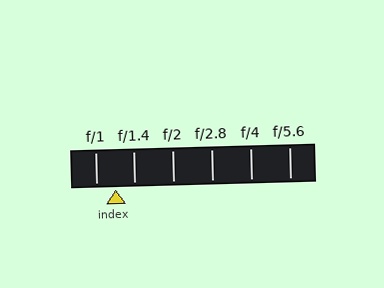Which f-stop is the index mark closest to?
The index mark is closest to f/1.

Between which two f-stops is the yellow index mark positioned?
The index mark is between f/1 and f/1.4.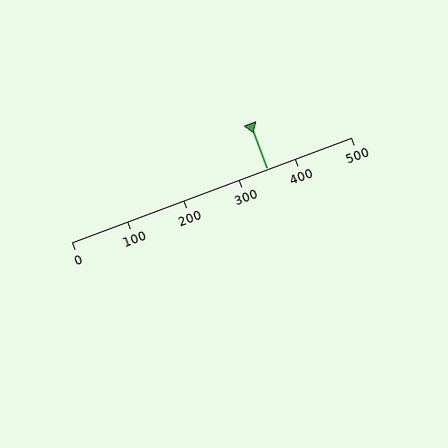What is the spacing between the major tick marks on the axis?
The major ticks are spaced 100 apart.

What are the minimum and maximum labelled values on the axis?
The axis runs from 0 to 500.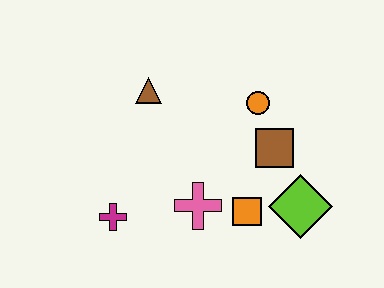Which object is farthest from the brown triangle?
The lime diamond is farthest from the brown triangle.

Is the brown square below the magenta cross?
No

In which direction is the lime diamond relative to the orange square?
The lime diamond is to the right of the orange square.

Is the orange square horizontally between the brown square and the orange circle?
No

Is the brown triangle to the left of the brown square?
Yes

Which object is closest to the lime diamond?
The orange square is closest to the lime diamond.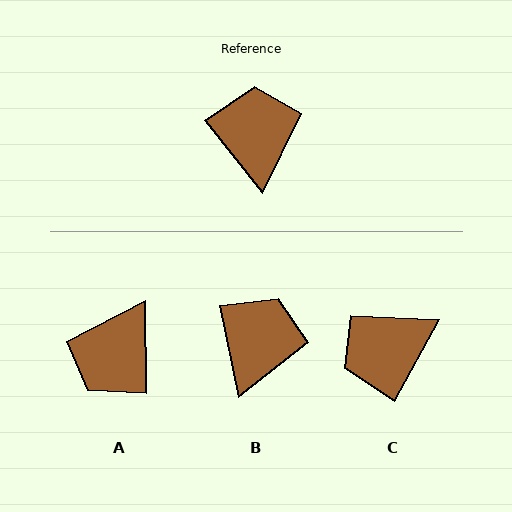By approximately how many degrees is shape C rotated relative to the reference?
Approximately 113 degrees counter-clockwise.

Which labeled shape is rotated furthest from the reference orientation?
A, about 143 degrees away.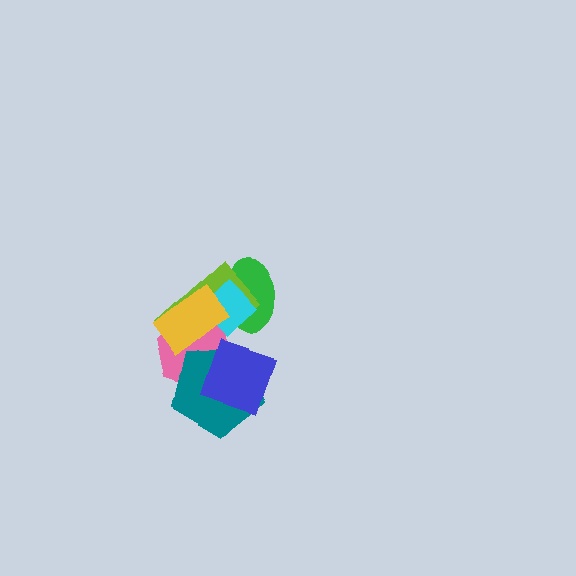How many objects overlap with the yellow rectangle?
4 objects overlap with the yellow rectangle.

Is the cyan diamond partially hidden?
Yes, it is partially covered by another shape.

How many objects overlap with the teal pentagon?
3 objects overlap with the teal pentagon.